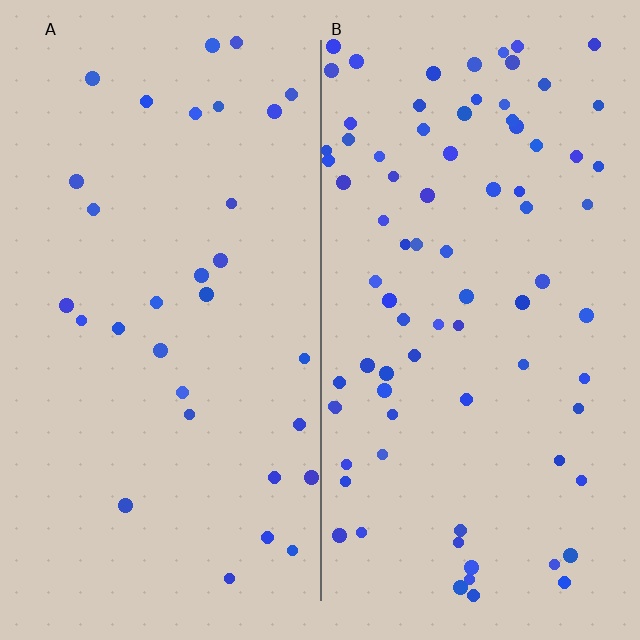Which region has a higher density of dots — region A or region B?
B (the right).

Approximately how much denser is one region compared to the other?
Approximately 2.6× — region B over region A.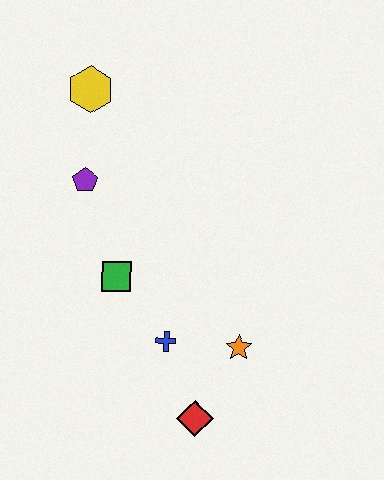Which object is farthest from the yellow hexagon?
The red diamond is farthest from the yellow hexagon.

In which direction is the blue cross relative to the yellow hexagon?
The blue cross is below the yellow hexagon.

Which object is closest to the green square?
The blue cross is closest to the green square.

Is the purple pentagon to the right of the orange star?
No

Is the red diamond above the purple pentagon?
No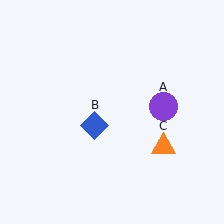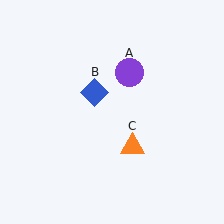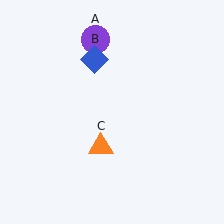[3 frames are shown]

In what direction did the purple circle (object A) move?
The purple circle (object A) moved up and to the left.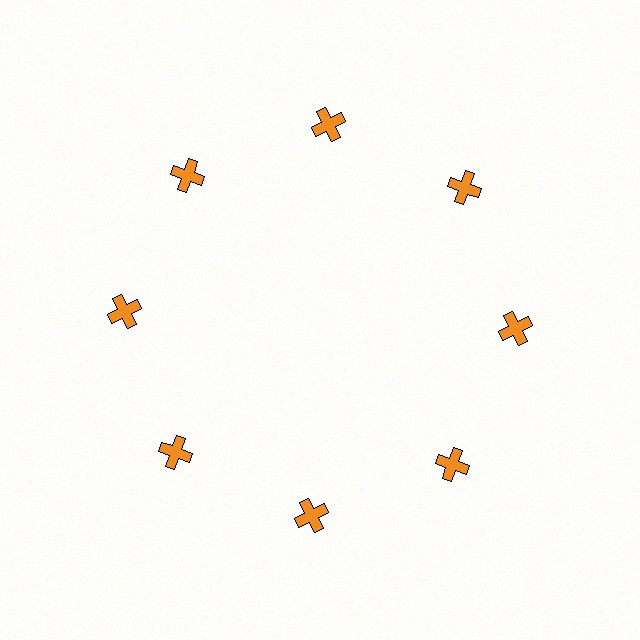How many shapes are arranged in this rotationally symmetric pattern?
There are 8 shapes, arranged in 8 groups of 1.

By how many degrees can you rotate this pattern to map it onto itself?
The pattern maps onto itself every 45 degrees of rotation.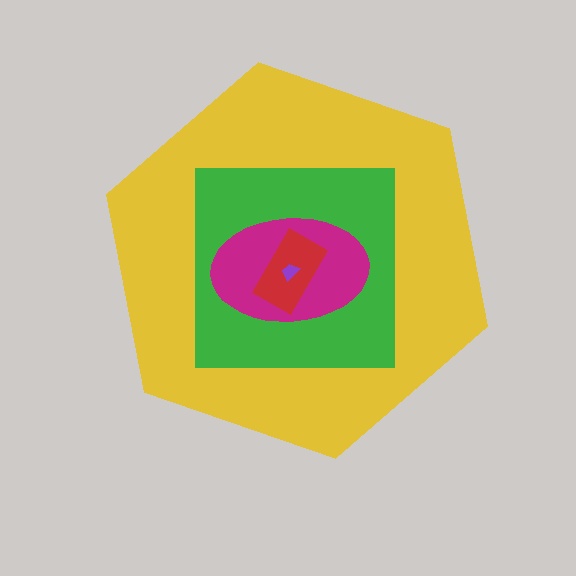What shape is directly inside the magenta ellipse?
The red rectangle.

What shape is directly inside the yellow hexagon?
The green square.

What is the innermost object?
The purple trapezoid.